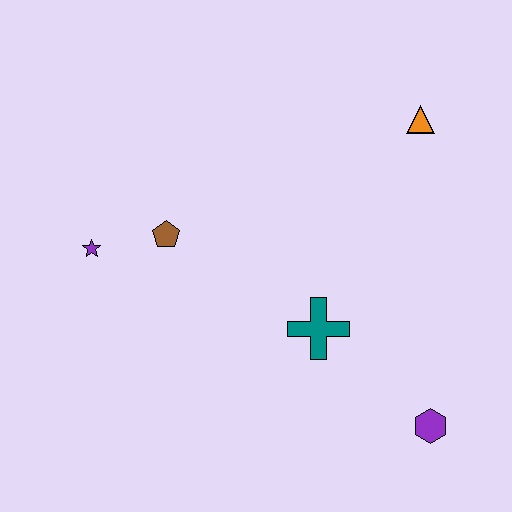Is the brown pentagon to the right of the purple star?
Yes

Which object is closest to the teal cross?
The purple hexagon is closest to the teal cross.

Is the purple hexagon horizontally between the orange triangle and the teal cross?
No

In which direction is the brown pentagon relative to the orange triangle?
The brown pentagon is to the left of the orange triangle.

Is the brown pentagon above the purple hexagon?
Yes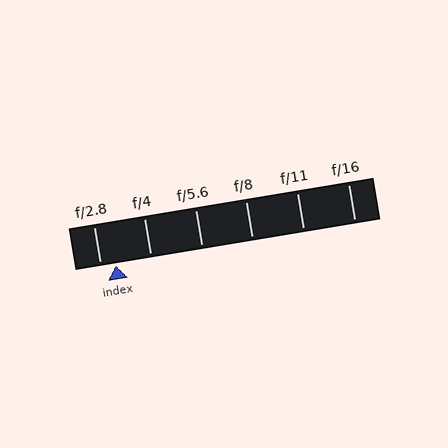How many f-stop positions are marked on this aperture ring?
There are 6 f-stop positions marked.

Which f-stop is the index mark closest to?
The index mark is closest to f/2.8.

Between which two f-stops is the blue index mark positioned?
The index mark is between f/2.8 and f/4.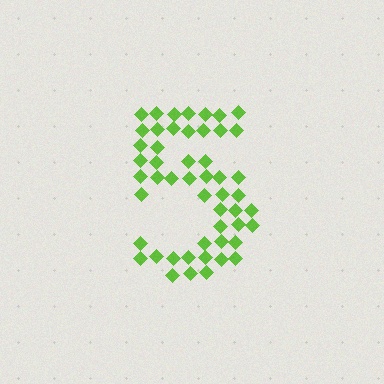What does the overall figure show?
The overall figure shows the digit 5.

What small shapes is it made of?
It is made of small diamonds.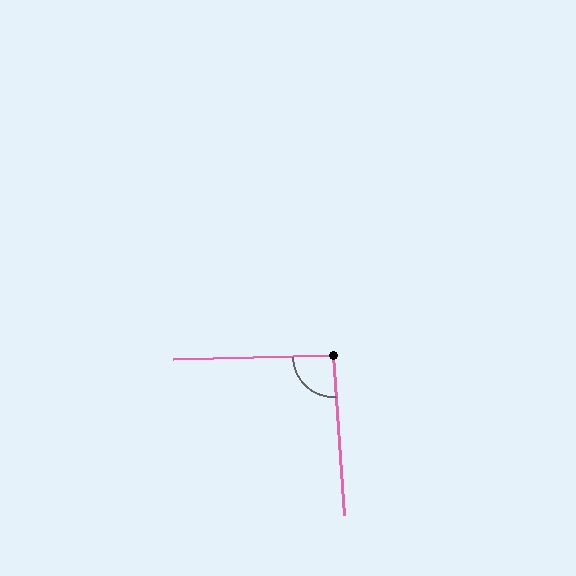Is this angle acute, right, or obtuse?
It is approximately a right angle.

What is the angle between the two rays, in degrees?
Approximately 93 degrees.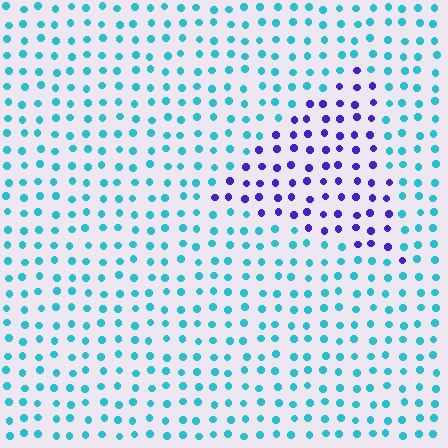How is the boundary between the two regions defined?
The boundary is defined purely by a slight shift in hue (about 66 degrees). Spacing, size, and orientation are identical on both sides.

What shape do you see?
I see a triangle.